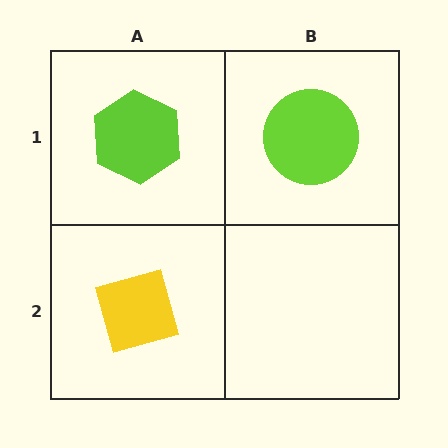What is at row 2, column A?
A yellow square.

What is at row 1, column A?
A lime hexagon.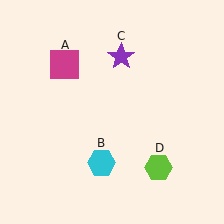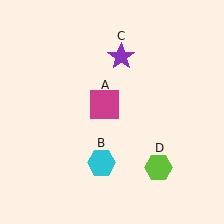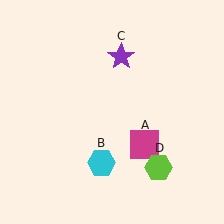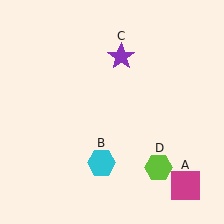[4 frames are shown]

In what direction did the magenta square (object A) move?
The magenta square (object A) moved down and to the right.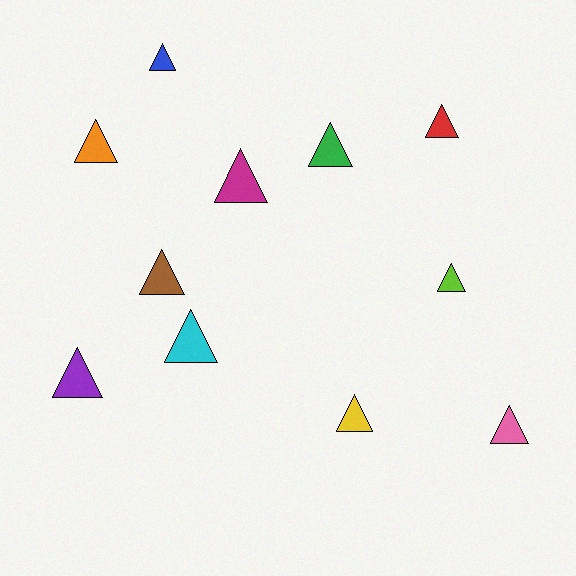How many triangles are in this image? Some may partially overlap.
There are 11 triangles.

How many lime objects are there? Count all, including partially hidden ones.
There is 1 lime object.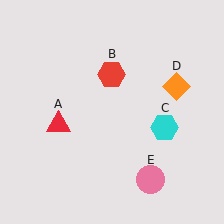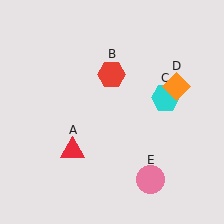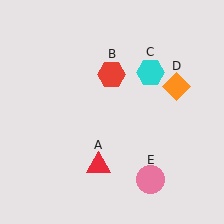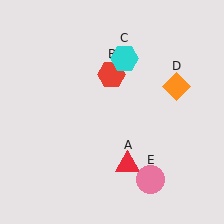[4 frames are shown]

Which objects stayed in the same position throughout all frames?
Red hexagon (object B) and orange diamond (object D) and pink circle (object E) remained stationary.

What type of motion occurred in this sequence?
The red triangle (object A), cyan hexagon (object C) rotated counterclockwise around the center of the scene.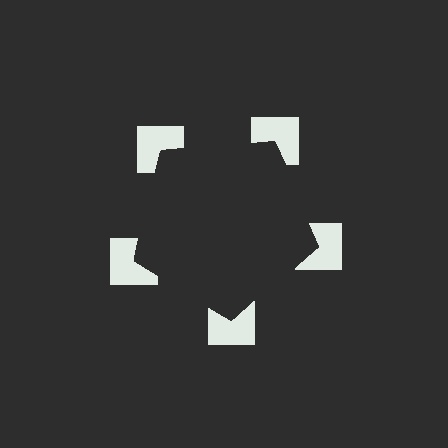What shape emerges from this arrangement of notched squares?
An illusory pentagon — its edges are inferred from the aligned wedge cuts in the notched squares, not physically drawn.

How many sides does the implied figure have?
5 sides.